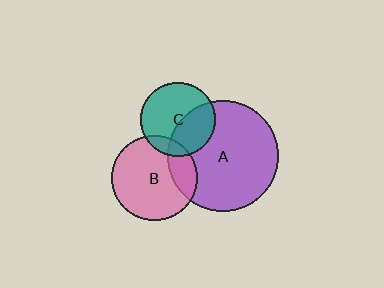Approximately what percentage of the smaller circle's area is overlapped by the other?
Approximately 15%.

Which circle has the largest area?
Circle A (purple).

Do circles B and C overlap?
Yes.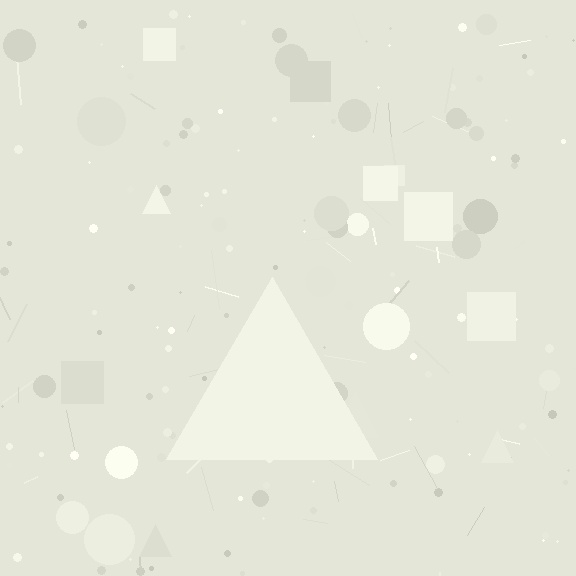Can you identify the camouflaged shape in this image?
The camouflaged shape is a triangle.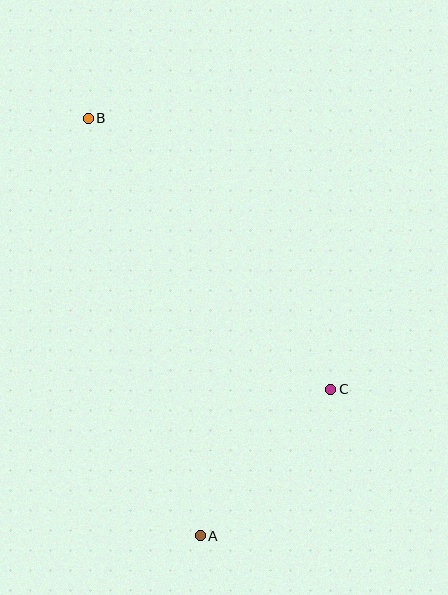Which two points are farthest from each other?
Points A and B are farthest from each other.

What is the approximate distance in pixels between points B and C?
The distance between B and C is approximately 363 pixels.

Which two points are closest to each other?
Points A and C are closest to each other.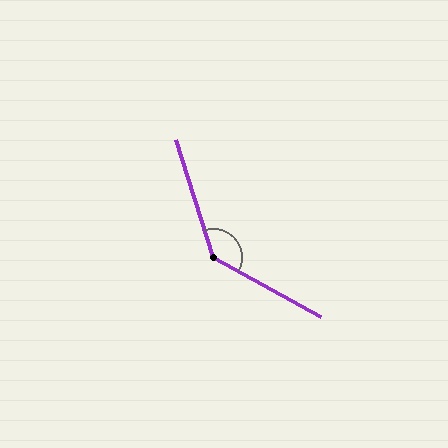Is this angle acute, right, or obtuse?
It is obtuse.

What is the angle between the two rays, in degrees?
Approximately 136 degrees.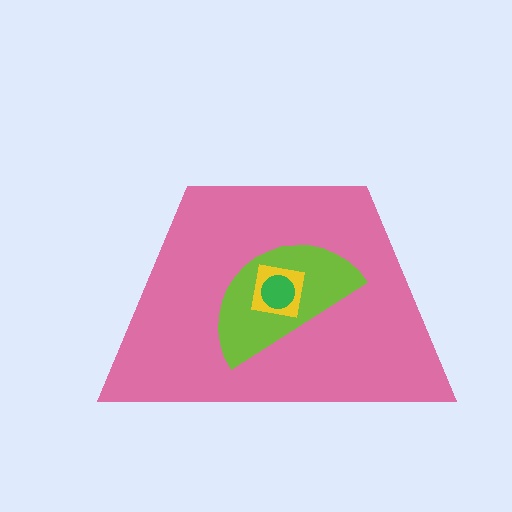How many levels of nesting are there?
4.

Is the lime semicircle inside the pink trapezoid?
Yes.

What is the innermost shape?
The green circle.